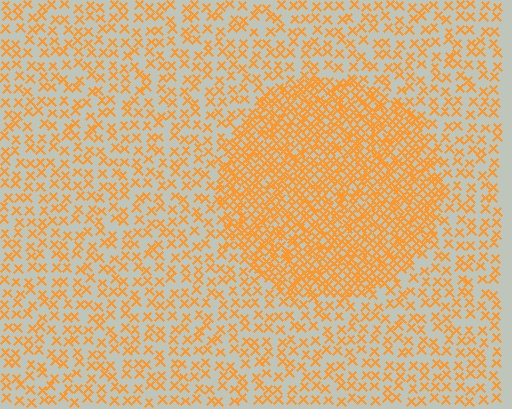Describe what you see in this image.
The image contains small orange elements arranged at two different densities. A circle-shaped region is visible where the elements are more densely packed than the surrounding area.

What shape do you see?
I see a circle.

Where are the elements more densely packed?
The elements are more densely packed inside the circle boundary.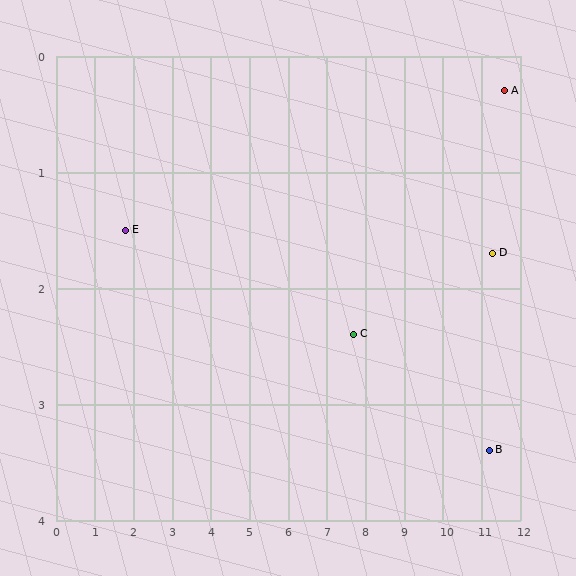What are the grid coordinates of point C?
Point C is at approximately (7.7, 2.4).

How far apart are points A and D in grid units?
Points A and D are about 1.4 grid units apart.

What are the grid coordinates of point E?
Point E is at approximately (1.8, 1.5).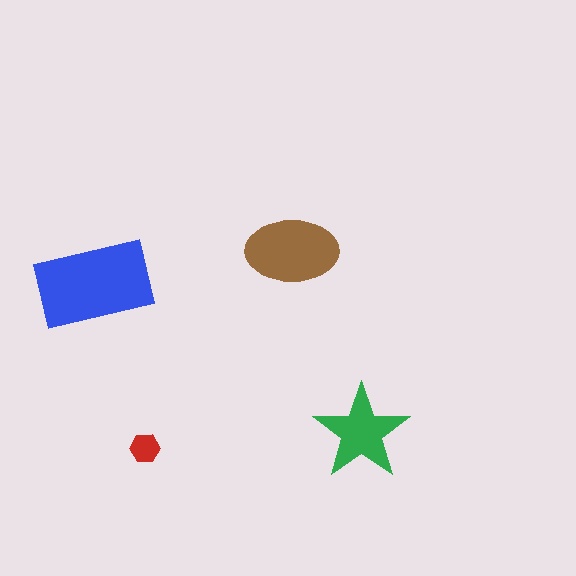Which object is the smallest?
The red hexagon.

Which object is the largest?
The blue rectangle.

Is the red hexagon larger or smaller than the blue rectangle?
Smaller.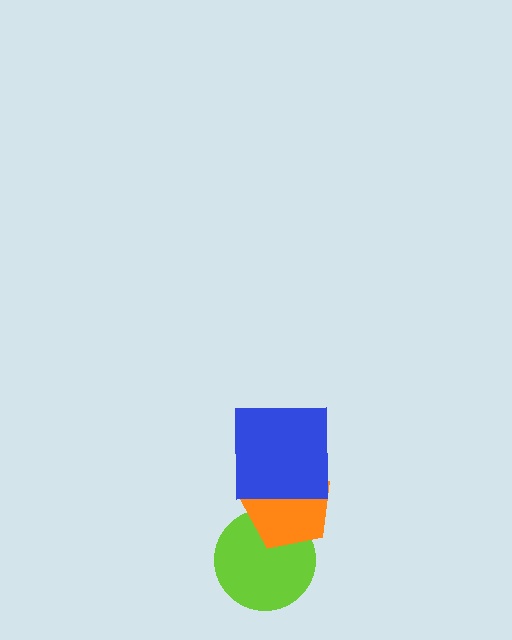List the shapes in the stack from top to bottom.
From top to bottom: the blue square, the orange pentagon, the lime circle.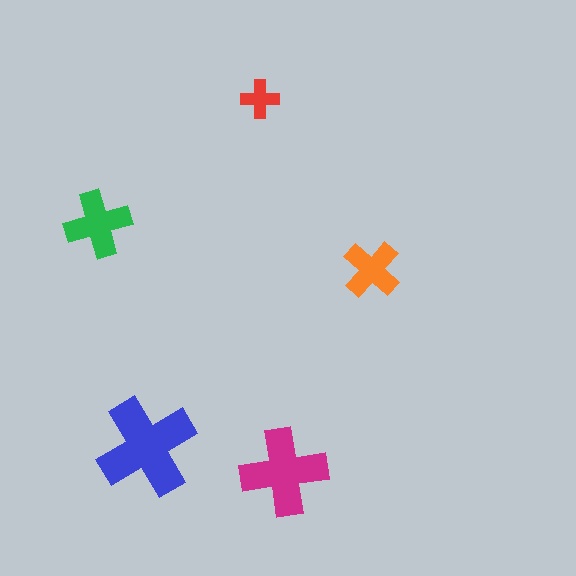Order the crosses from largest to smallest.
the blue one, the magenta one, the green one, the orange one, the red one.